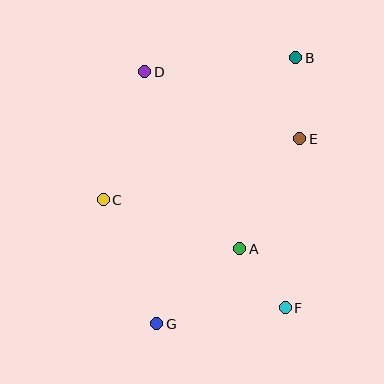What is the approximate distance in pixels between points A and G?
The distance between A and G is approximately 112 pixels.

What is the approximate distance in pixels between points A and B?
The distance between A and B is approximately 199 pixels.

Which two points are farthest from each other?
Points B and G are farthest from each other.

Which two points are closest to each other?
Points A and F are closest to each other.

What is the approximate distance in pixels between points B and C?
The distance between B and C is approximately 239 pixels.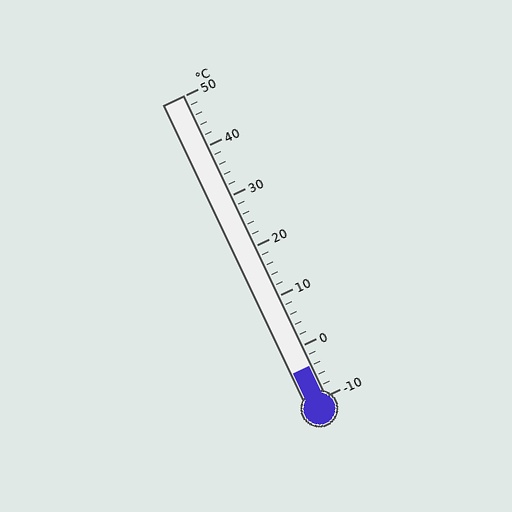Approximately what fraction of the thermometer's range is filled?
The thermometer is filled to approximately 10% of its range.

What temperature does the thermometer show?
The thermometer shows approximately -4°C.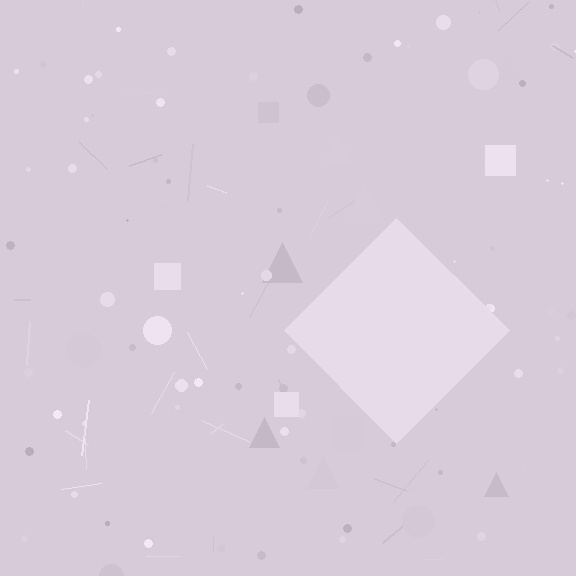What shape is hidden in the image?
A diamond is hidden in the image.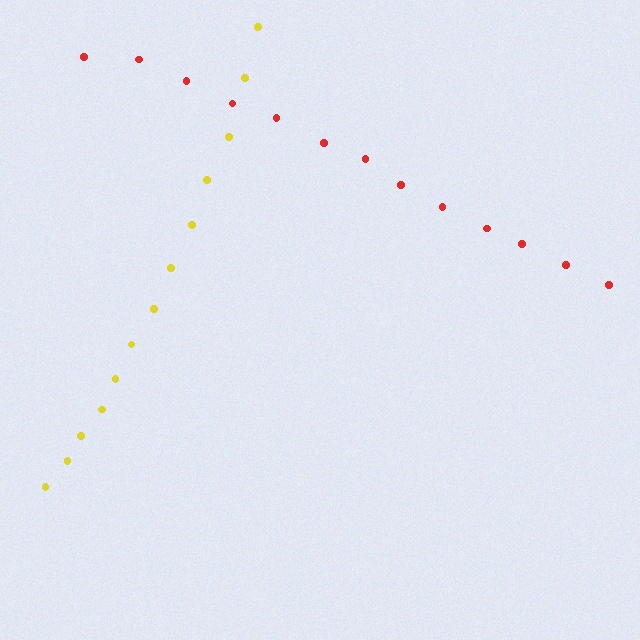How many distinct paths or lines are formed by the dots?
There are 2 distinct paths.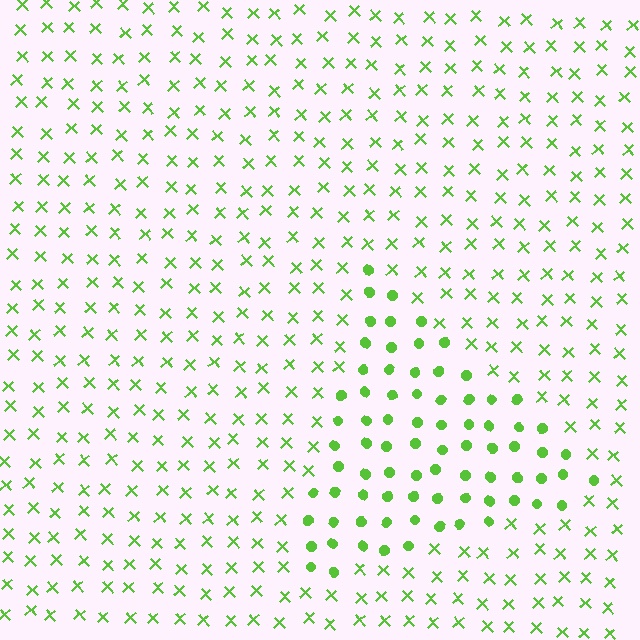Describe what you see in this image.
The image is filled with small lime elements arranged in a uniform grid. A triangle-shaped region contains circles, while the surrounding area contains X marks. The boundary is defined purely by the change in element shape.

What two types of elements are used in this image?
The image uses circles inside the triangle region and X marks outside it.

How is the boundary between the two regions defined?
The boundary is defined by a change in element shape: circles inside vs. X marks outside. All elements share the same color and spacing.